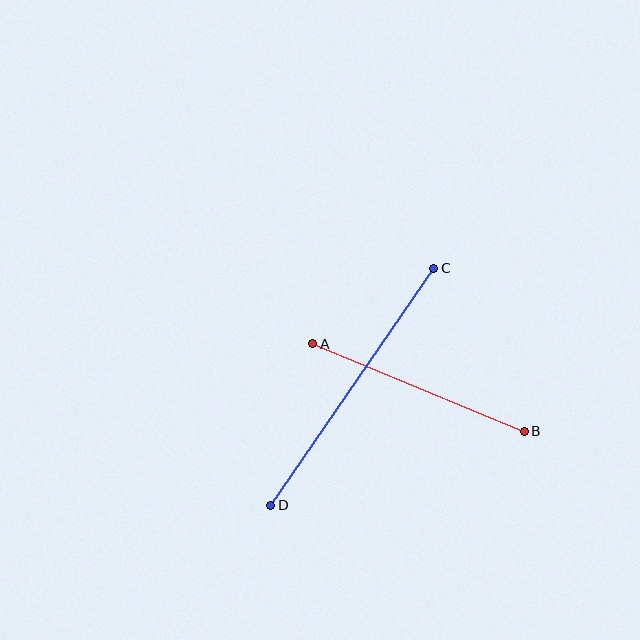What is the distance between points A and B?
The distance is approximately 229 pixels.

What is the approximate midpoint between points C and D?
The midpoint is at approximately (352, 387) pixels.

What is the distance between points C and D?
The distance is approximately 288 pixels.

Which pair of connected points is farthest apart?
Points C and D are farthest apart.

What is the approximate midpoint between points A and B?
The midpoint is at approximately (419, 387) pixels.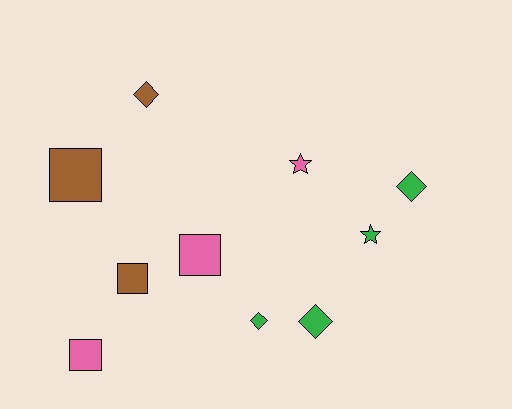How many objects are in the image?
There are 10 objects.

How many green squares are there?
There are no green squares.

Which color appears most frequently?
Green, with 4 objects.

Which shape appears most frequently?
Square, with 4 objects.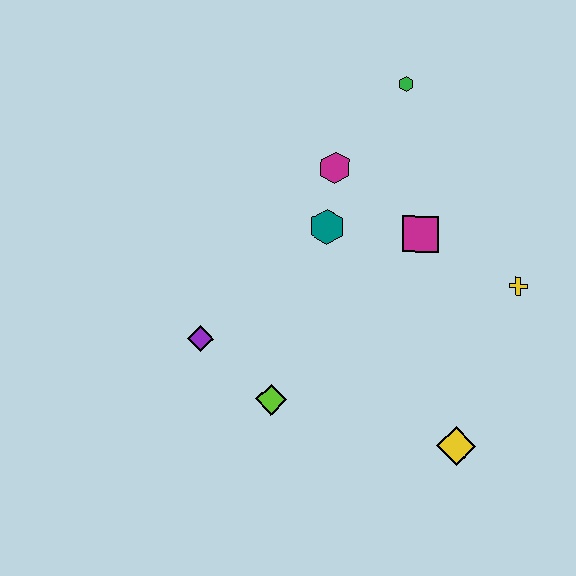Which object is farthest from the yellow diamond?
The green hexagon is farthest from the yellow diamond.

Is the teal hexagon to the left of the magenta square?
Yes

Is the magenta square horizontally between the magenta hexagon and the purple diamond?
No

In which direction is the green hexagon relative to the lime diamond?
The green hexagon is above the lime diamond.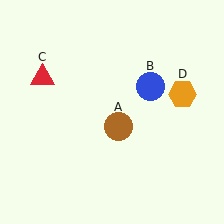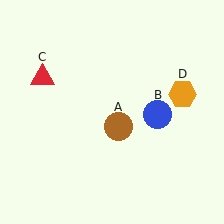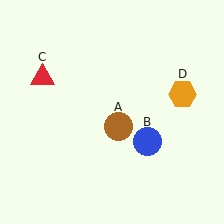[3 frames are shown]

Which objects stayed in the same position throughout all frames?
Brown circle (object A) and red triangle (object C) and orange hexagon (object D) remained stationary.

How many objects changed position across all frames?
1 object changed position: blue circle (object B).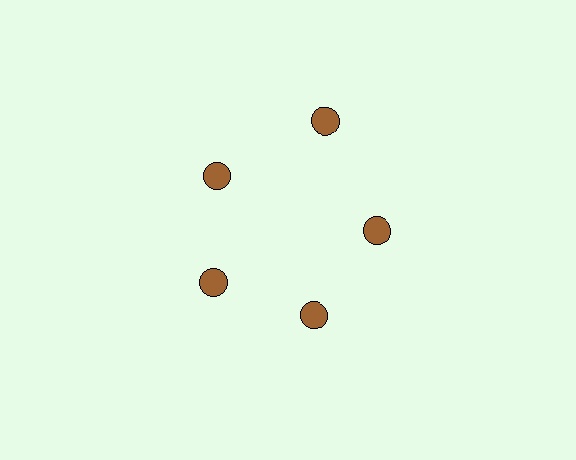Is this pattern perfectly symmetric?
No. The 5 brown circles are arranged in a ring, but one element near the 1 o'clock position is pushed outward from the center, breaking the 5-fold rotational symmetry.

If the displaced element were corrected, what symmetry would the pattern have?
It would have 5-fold rotational symmetry — the pattern would map onto itself every 72 degrees.